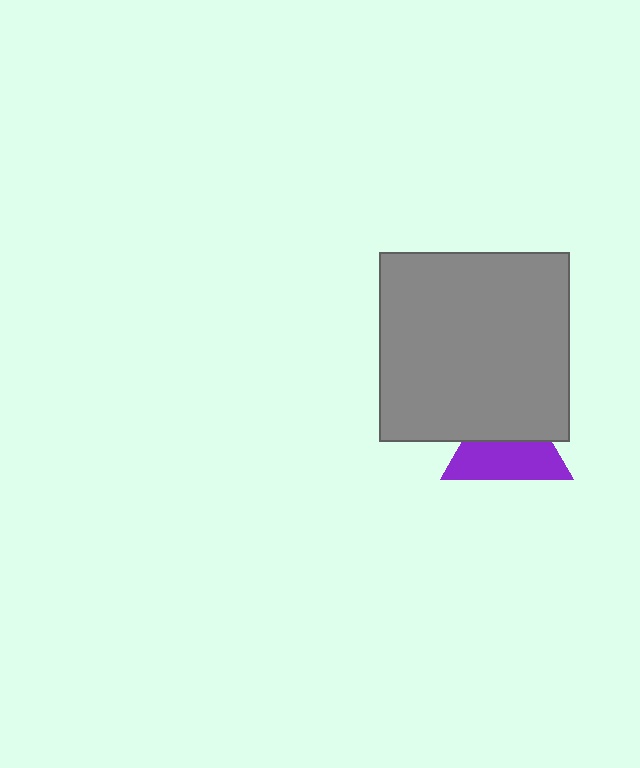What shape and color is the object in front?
The object in front is a gray square.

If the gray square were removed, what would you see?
You would see the complete purple triangle.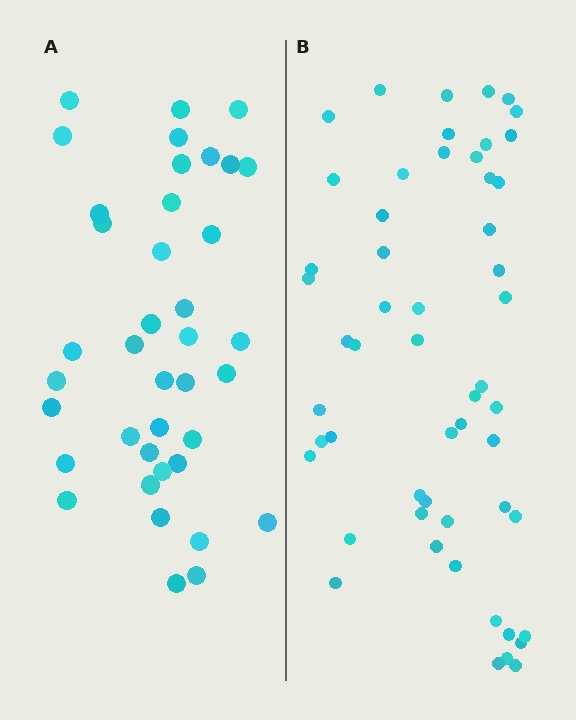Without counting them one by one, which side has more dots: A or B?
Region B (the right region) has more dots.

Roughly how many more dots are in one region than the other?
Region B has approximately 15 more dots than region A.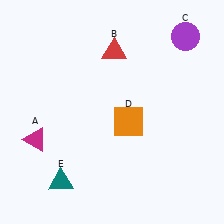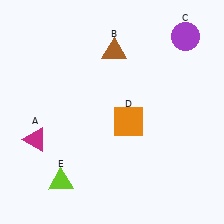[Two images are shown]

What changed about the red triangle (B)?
In Image 1, B is red. In Image 2, it changed to brown.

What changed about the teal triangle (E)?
In Image 1, E is teal. In Image 2, it changed to lime.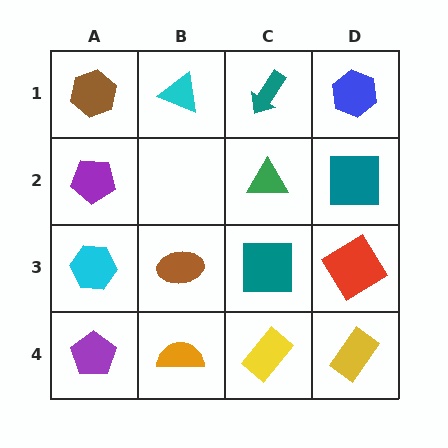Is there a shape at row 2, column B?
No, that cell is empty.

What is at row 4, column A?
A purple pentagon.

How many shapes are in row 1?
4 shapes.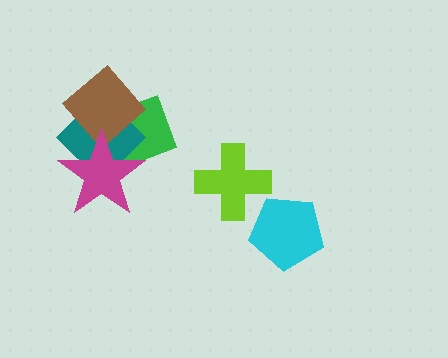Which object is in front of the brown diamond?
The magenta star is in front of the brown diamond.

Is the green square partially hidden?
Yes, it is partially covered by another shape.